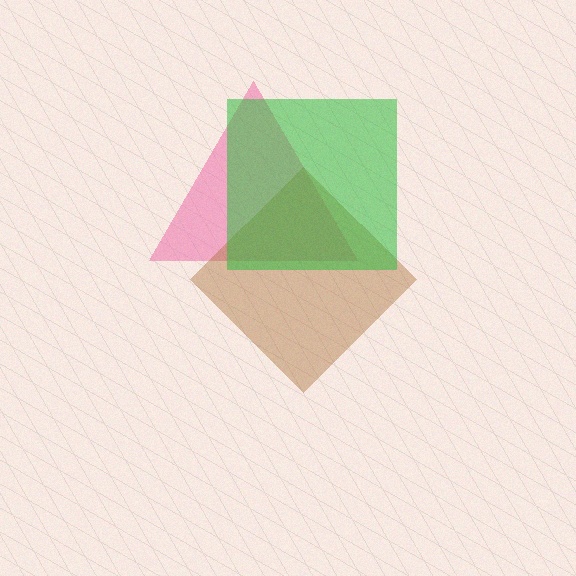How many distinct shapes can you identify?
There are 3 distinct shapes: a pink triangle, a brown diamond, a green square.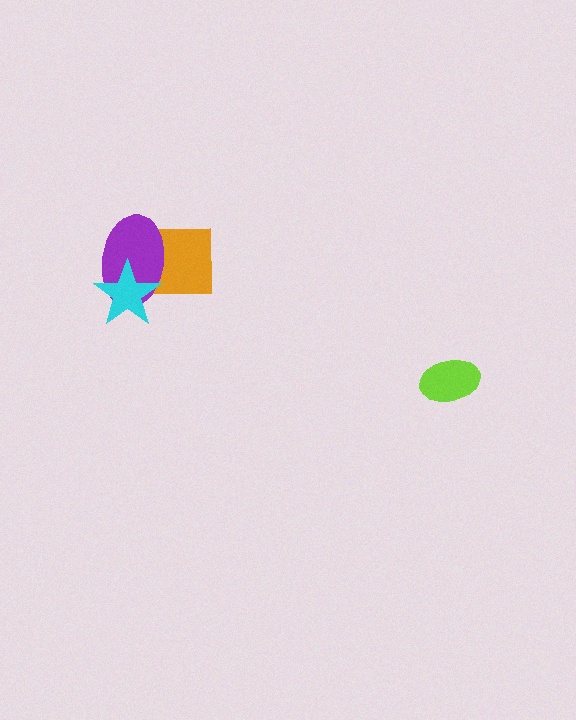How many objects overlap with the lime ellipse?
0 objects overlap with the lime ellipse.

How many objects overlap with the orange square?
2 objects overlap with the orange square.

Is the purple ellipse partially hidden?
Yes, it is partially covered by another shape.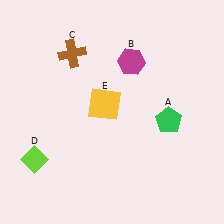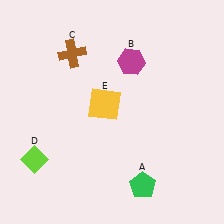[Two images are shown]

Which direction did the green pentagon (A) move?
The green pentagon (A) moved down.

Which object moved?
The green pentagon (A) moved down.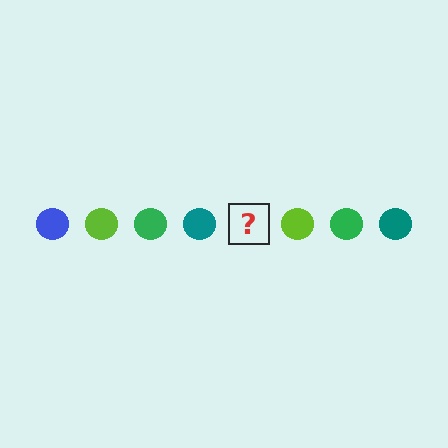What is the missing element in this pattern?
The missing element is a blue circle.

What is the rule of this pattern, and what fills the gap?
The rule is that the pattern cycles through blue, lime, green, teal circles. The gap should be filled with a blue circle.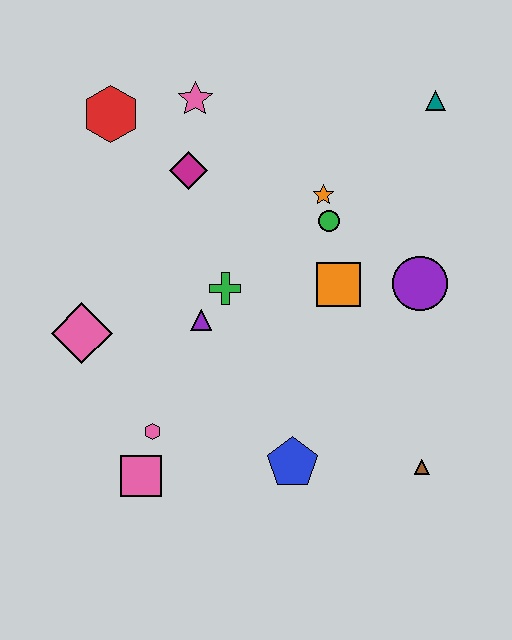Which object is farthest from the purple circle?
The red hexagon is farthest from the purple circle.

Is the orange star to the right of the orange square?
No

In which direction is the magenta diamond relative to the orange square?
The magenta diamond is to the left of the orange square.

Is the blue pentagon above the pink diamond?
No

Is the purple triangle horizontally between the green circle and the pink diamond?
Yes